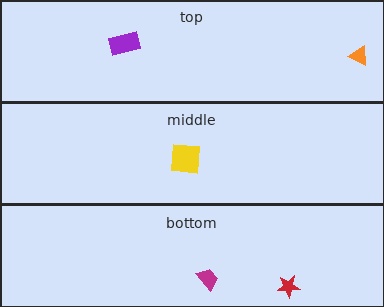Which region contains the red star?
The bottom region.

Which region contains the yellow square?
The middle region.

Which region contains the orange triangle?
The top region.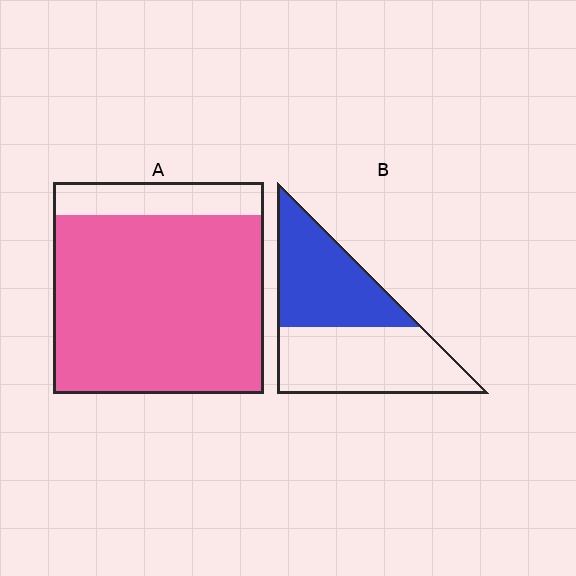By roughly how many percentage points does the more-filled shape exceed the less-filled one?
By roughly 40 percentage points (A over B).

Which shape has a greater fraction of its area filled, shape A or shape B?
Shape A.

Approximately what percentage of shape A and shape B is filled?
A is approximately 85% and B is approximately 45%.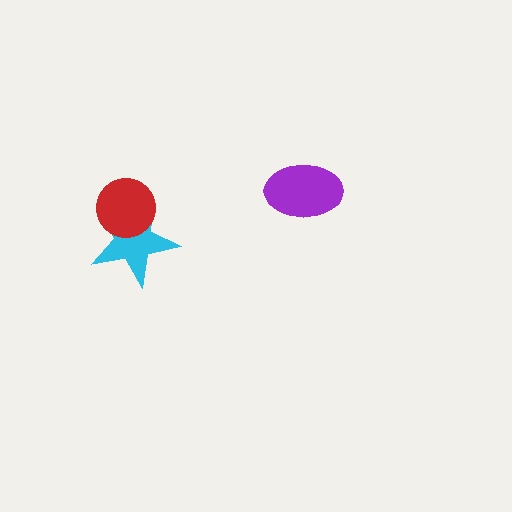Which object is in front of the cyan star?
The red circle is in front of the cyan star.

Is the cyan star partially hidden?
Yes, it is partially covered by another shape.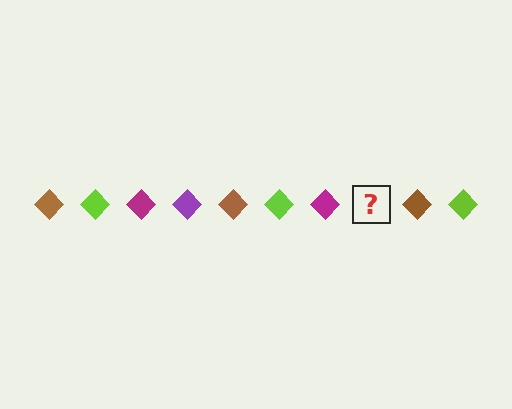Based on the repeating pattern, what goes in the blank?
The blank should be a purple diamond.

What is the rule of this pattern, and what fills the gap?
The rule is that the pattern cycles through brown, lime, magenta, purple diamonds. The gap should be filled with a purple diamond.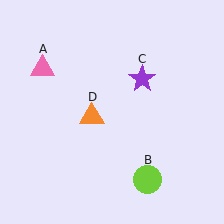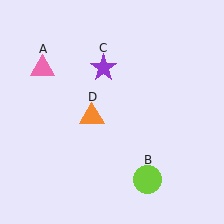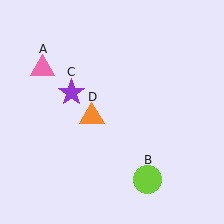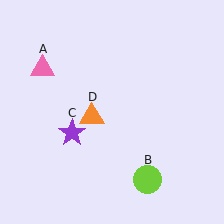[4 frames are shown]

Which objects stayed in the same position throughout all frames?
Pink triangle (object A) and lime circle (object B) and orange triangle (object D) remained stationary.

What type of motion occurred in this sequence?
The purple star (object C) rotated counterclockwise around the center of the scene.